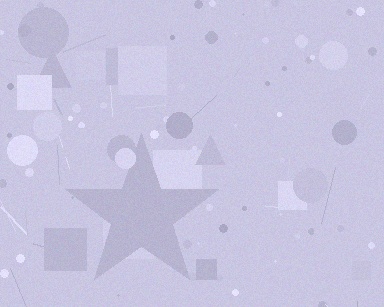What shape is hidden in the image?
A star is hidden in the image.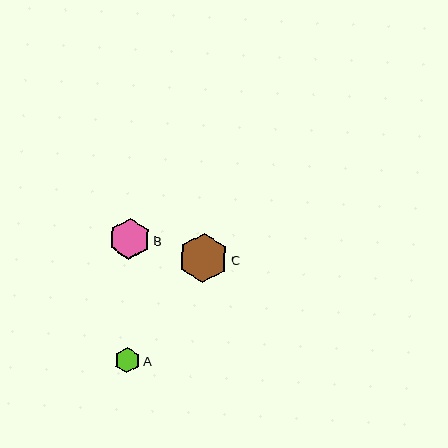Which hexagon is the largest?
Hexagon C is the largest with a size of approximately 49 pixels.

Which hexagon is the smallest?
Hexagon A is the smallest with a size of approximately 25 pixels.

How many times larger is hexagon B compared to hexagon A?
Hexagon B is approximately 1.7 times the size of hexagon A.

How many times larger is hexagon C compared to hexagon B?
Hexagon C is approximately 1.2 times the size of hexagon B.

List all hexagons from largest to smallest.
From largest to smallest: C, B, A.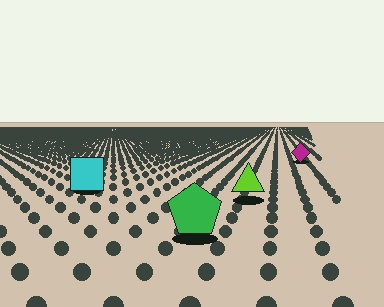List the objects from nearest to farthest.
From nearest to farthest: the green pentagon, the lime triangle, the cyan square, the magenta diamond.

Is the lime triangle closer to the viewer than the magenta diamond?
Yes. The lime triangle is closer — you can tell from the texture gradient: the ground texture is coarser near it.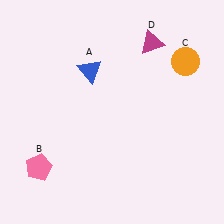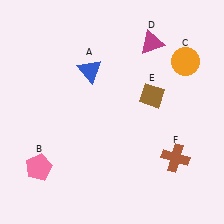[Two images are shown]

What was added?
A brown diamond (E), a brown cross (F) were added in Image 2.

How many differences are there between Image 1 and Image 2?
There are 2 differences between the two images.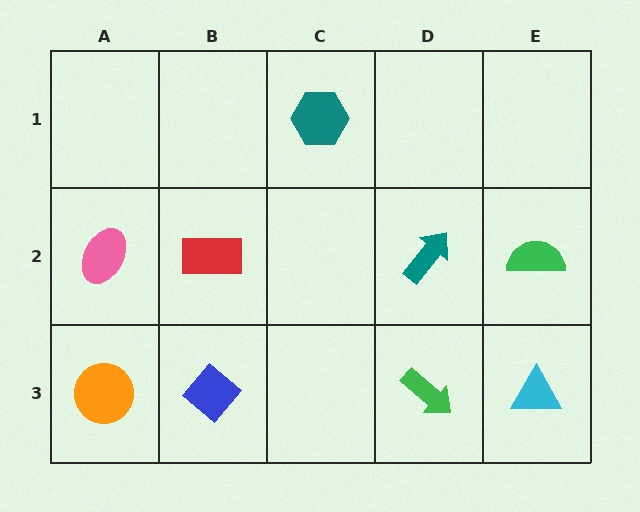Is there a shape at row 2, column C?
No, that cell is empty.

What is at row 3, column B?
A blue diamond.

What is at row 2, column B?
A red rectangle.